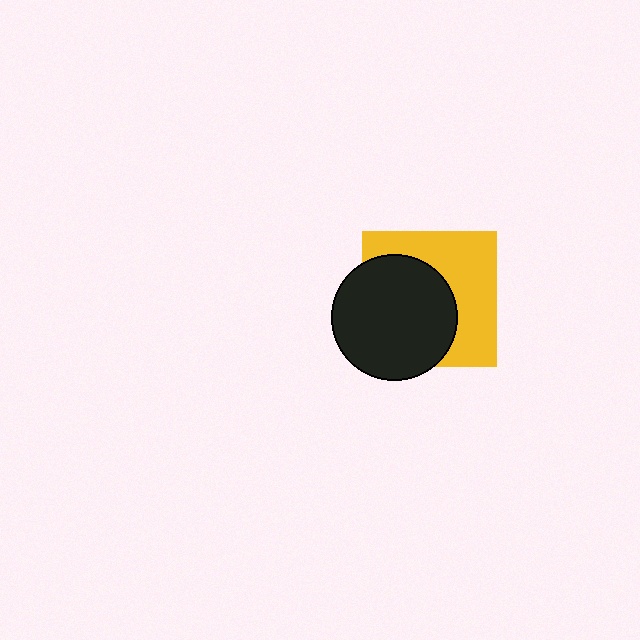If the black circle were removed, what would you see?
You would see the complete yellow square.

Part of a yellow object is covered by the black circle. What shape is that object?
It is a square.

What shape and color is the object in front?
The object in front is a black circle.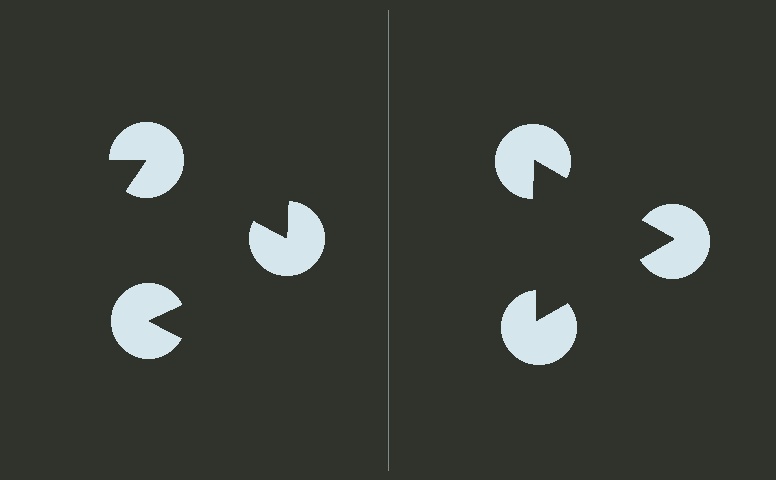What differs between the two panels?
The pac-man discs are positioned identically on both sides; only the wedge orientations differ. On the right they align to a triangle; on the left they are misaligned.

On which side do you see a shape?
An illusory triangle appears on the right side. On the left side the wedge cuts are rotated, so no coherent shape forms.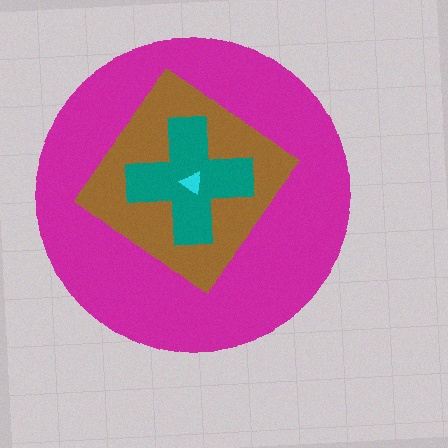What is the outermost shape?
The magenta circle.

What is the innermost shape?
The cyan triangle.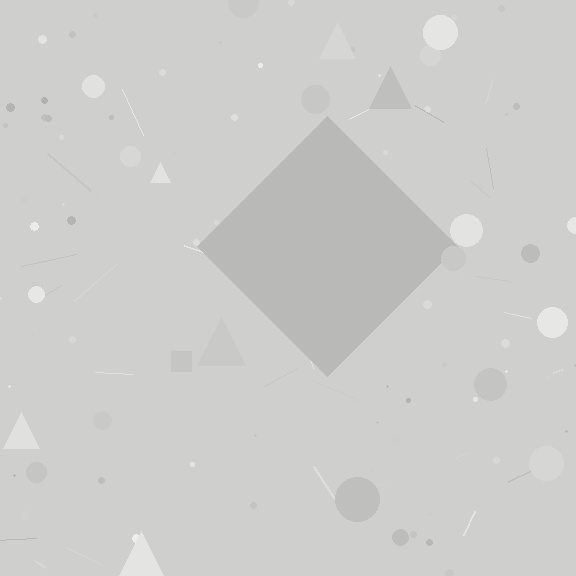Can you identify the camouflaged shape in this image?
The camouflaged shape is a diamond.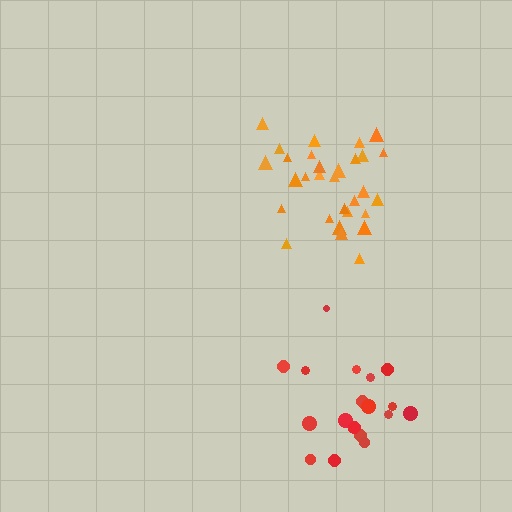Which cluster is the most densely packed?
Orange.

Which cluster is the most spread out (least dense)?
Red.